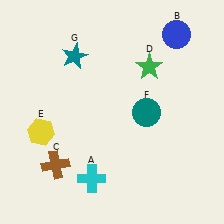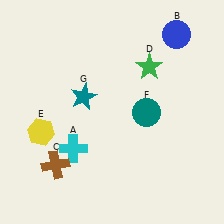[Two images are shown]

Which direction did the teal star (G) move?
The teal star (G) moved down.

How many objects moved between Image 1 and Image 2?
2 objects moved between the two images.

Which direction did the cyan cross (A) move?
The cyan cross (A) moved up.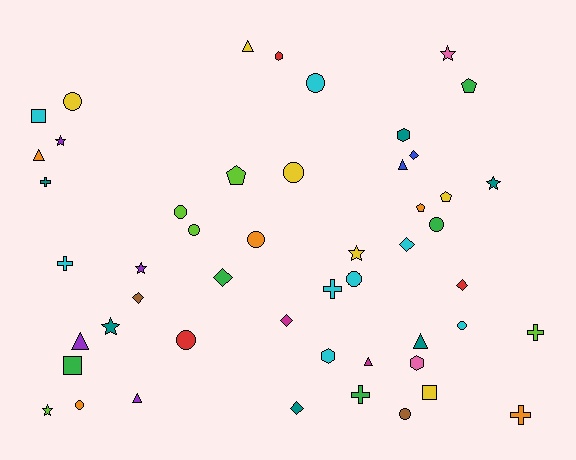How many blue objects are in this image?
There are 2 blue objects.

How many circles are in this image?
There are 12 circles.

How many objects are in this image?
There are 50 objects.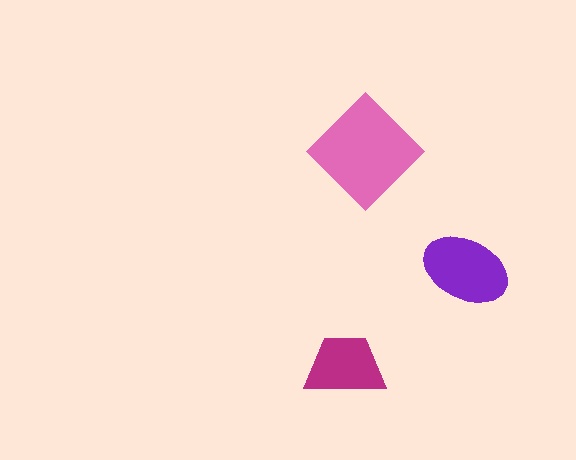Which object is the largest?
The pink diamond.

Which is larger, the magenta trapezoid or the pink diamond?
The pink diamond.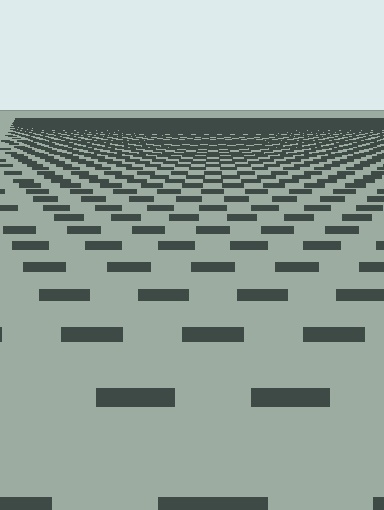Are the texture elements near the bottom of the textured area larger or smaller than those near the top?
Larger. Near the bottom, elements are closer to the viewer and appear at a bigger on-screen size.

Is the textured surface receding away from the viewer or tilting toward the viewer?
The surface is receding away from the viewer. Texture elements get smaller and denser toward the top.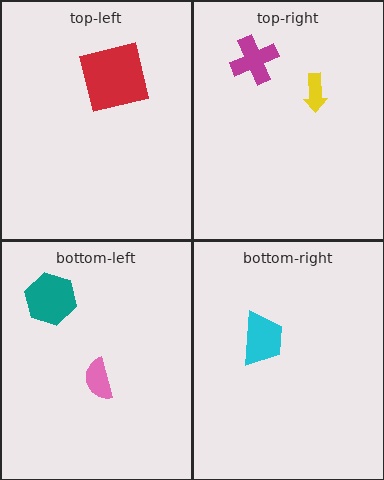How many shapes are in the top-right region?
2.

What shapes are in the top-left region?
The red square.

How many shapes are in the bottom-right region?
1.